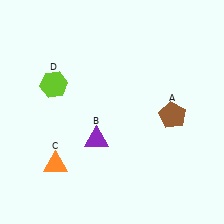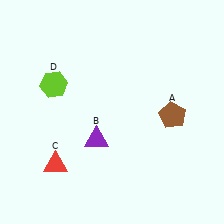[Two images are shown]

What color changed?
The triangle (C) changed from orange in Image 1 to red in Image 2.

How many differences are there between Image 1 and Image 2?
There is 1 difference between the two images.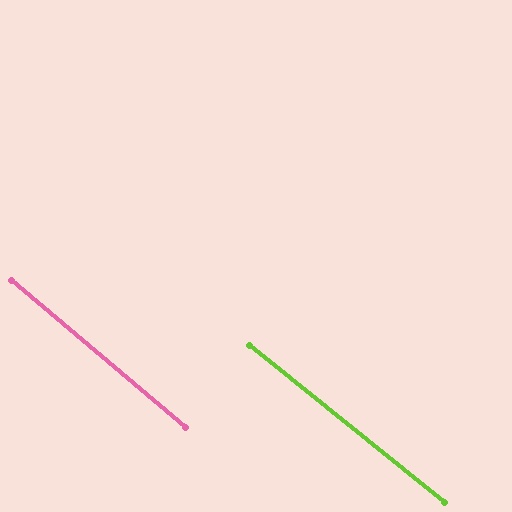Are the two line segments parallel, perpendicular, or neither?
Parallel — their directions differ by only 1.5°.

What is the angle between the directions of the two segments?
Approximately 2 degrees.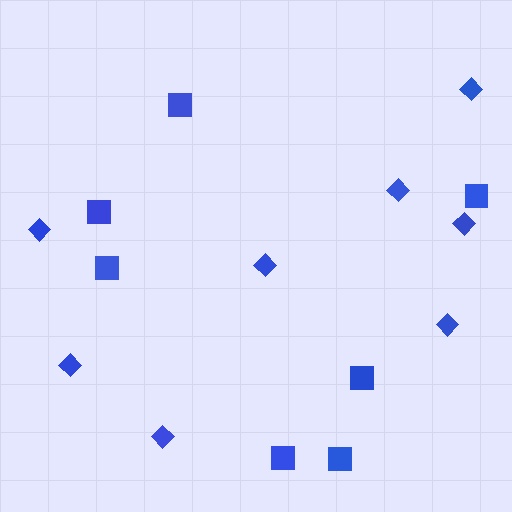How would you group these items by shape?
There are 2 groups: one group of diamonds (8) and one group of squares (7).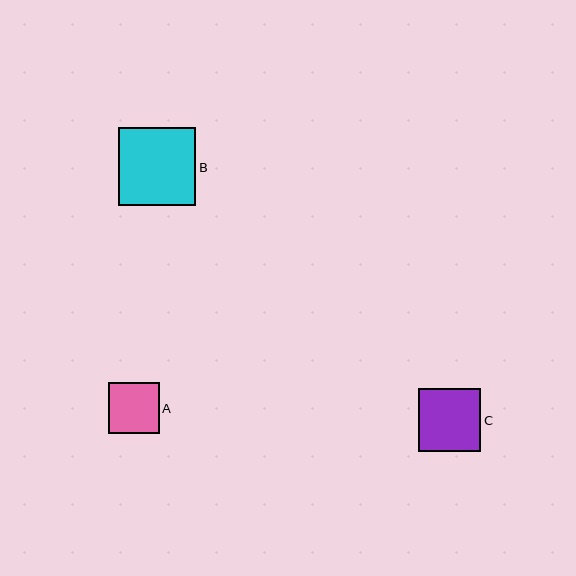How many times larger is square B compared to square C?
Square B is approximately 1.2 times the size of square C.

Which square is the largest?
Square B is the largest with a size of approximately 77 pixels.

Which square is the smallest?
Square A is the smallest with a size of approximately 51 pixels.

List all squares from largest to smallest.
From largest to smallest: B, C, A.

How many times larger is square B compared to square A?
Square B is approximately 1.5 times the size of square A.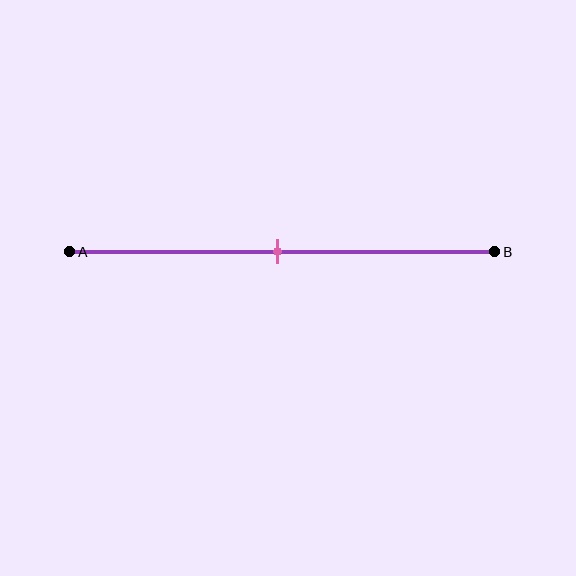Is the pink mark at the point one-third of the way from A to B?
No, the mark is at about 50% from A, not at the 33% one-third point.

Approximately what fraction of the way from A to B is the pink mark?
The pink mark is approximately 50% of the way from A to B.